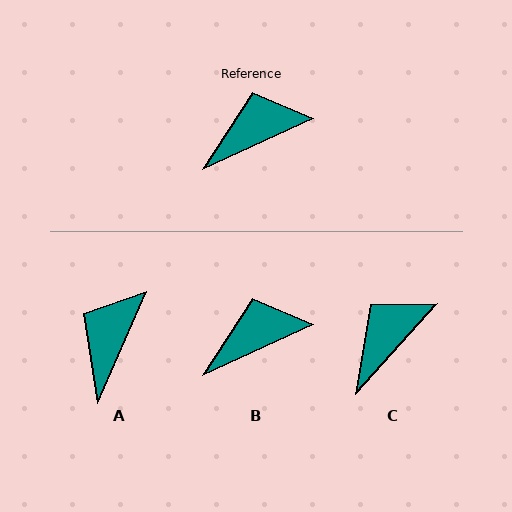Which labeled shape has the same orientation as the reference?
B.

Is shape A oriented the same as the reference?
No, it is off by about 42 degrees.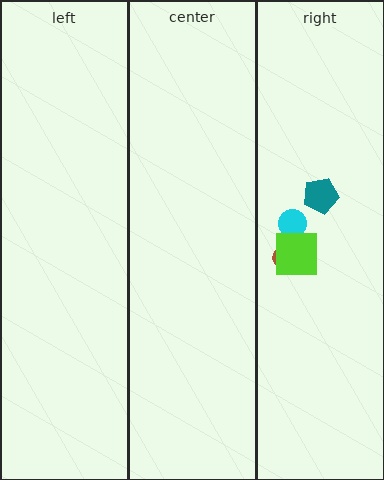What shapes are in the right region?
The brown ellipse, the cyan circle, the teal pentagon, the lime square.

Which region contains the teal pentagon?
The right region.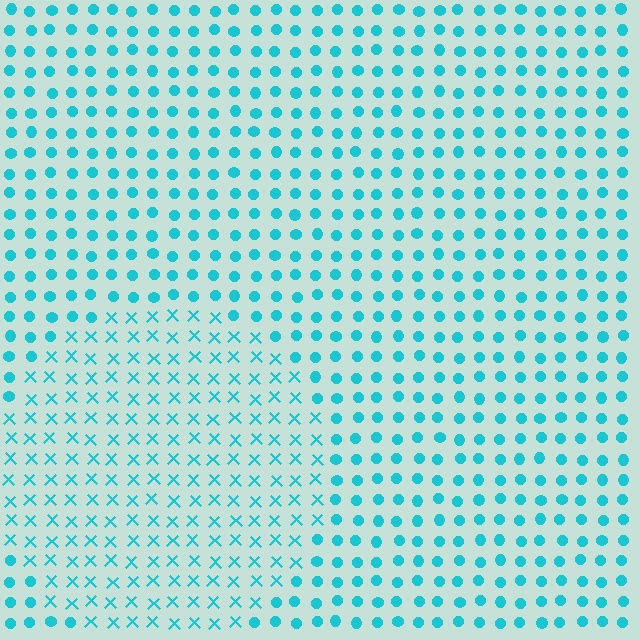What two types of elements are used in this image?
The image uses X marks inside the circle region and circles outside it.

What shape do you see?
I see a circle.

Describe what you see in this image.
The image is filled with small cyan elements arranged in a uniform grid. A circle-shaped region contains X marks, while the surrounding area contains circles. The boundary is defined purely by the change in element shape.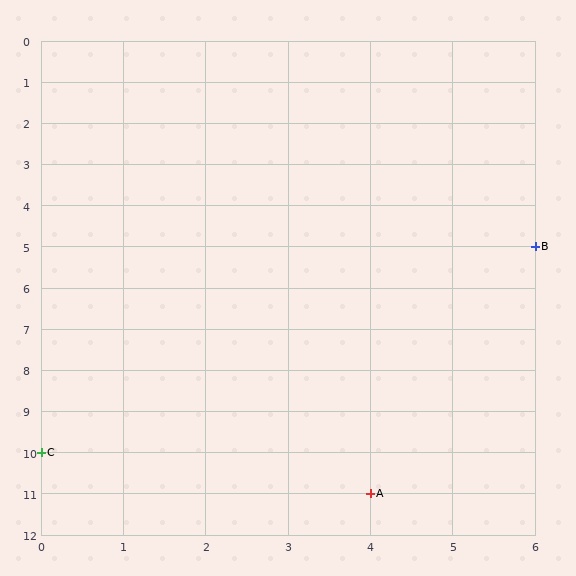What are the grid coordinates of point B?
Point B is at grid coordinates (6, 5).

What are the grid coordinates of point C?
Point C is at grid coordinates (0, 10).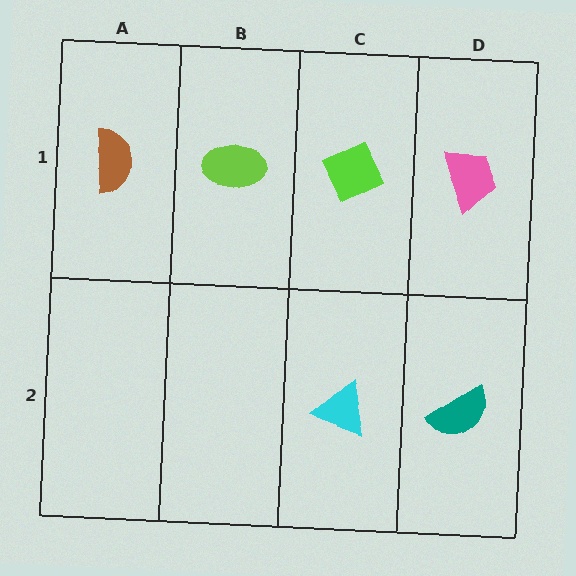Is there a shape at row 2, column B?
No, that cell is empty.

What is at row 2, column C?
A cyan triangle.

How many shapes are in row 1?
4 shapes.